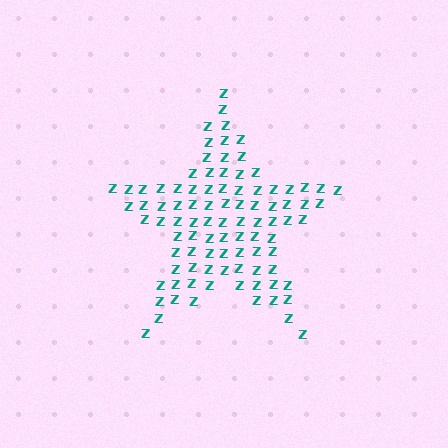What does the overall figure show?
The overall figure shows a star.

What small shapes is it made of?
It is made of small letter Z's.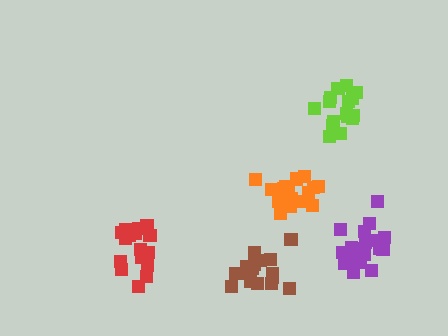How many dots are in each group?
Group 1: 19 dots, Group 2: 16 dots, Group 3: 16 dots, Group 4: 16 dots, Group 5: 17 dots (84 total).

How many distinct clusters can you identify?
There are 5 distinct clusters.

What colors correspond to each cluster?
The clusters are colored: purple, brown, lime, orange, red.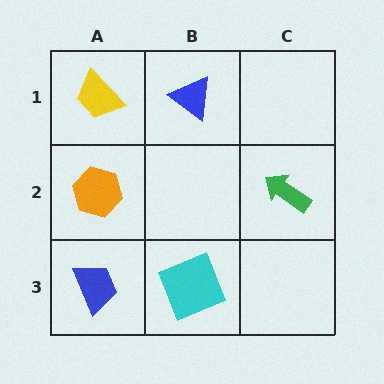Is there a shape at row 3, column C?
No, that cell is empty.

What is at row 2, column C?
A green arrow.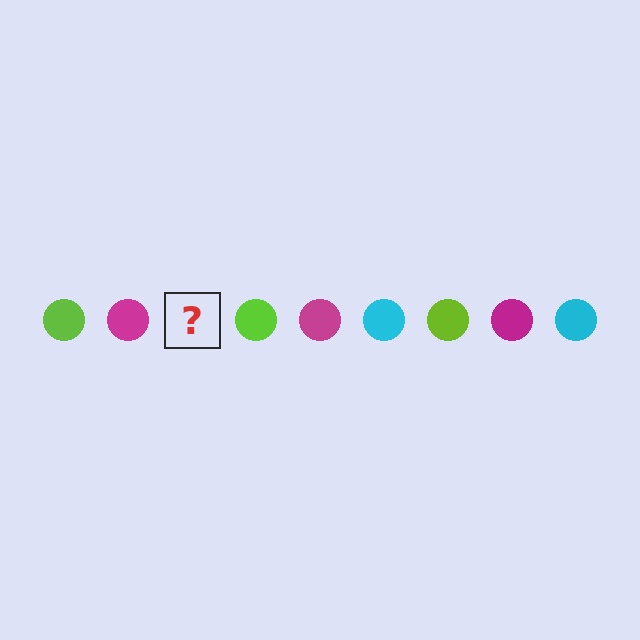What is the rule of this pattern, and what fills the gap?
The rule is that the pattern cycles through lime, magenta, cyan circles. The gap should be filled with a cyan circle.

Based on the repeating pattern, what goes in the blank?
The blank should be a cyan circle.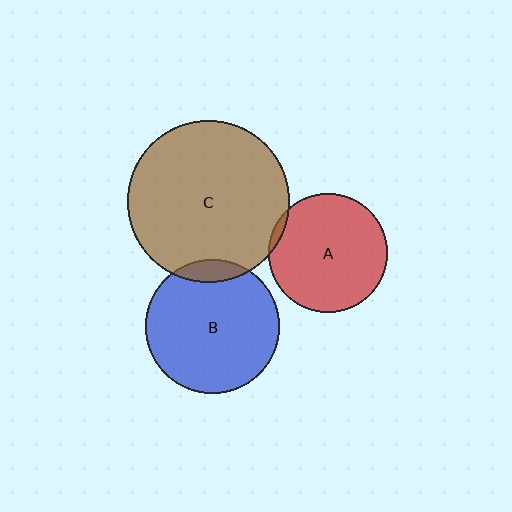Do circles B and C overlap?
Yes.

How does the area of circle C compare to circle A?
Approximately 1.8 times.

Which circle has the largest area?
Circle C (brown).